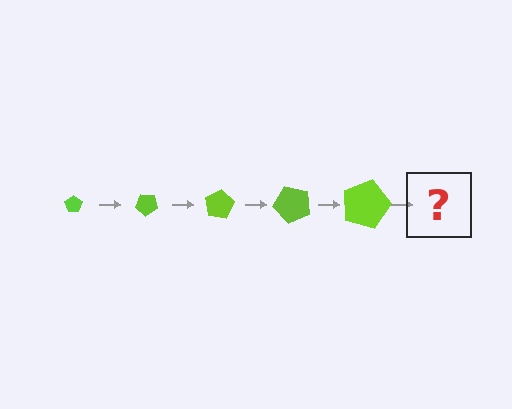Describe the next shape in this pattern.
It should be a pentagon, larger than the previous one and rotated 200 degrees from the start.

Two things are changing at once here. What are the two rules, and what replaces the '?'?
The two rules are that the pentagon grows larger each step and it rotates 40 degrees each step. The '?' should be a pentagon, larger than the previous one and rotated 200 degrees from the start.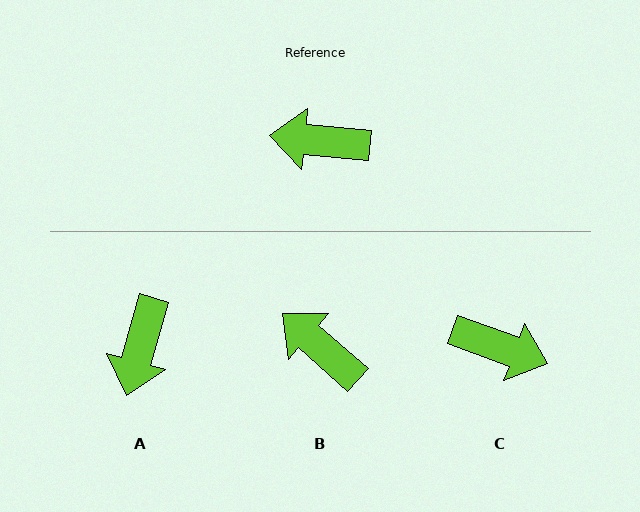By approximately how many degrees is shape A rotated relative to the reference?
Approximately 80 degrees counter-clockwise.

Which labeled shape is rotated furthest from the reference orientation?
C, about 166 degrees away.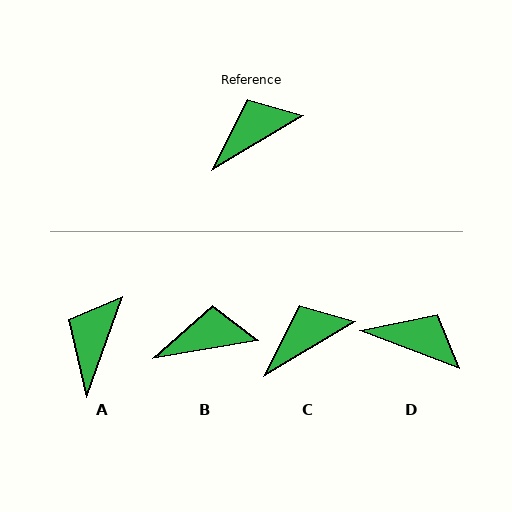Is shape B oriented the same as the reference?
No, it is off by about 22 degrees.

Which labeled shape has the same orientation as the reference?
C.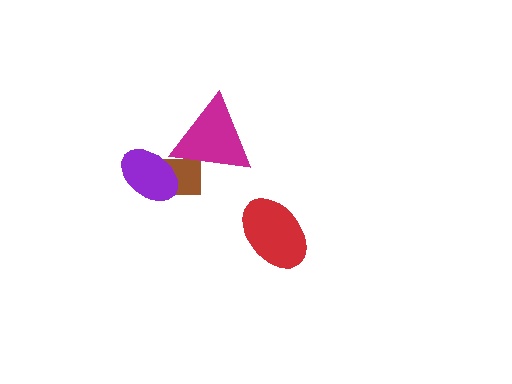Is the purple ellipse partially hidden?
No, no other shape covers it.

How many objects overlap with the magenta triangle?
1 object overlaps with the magenta triangle.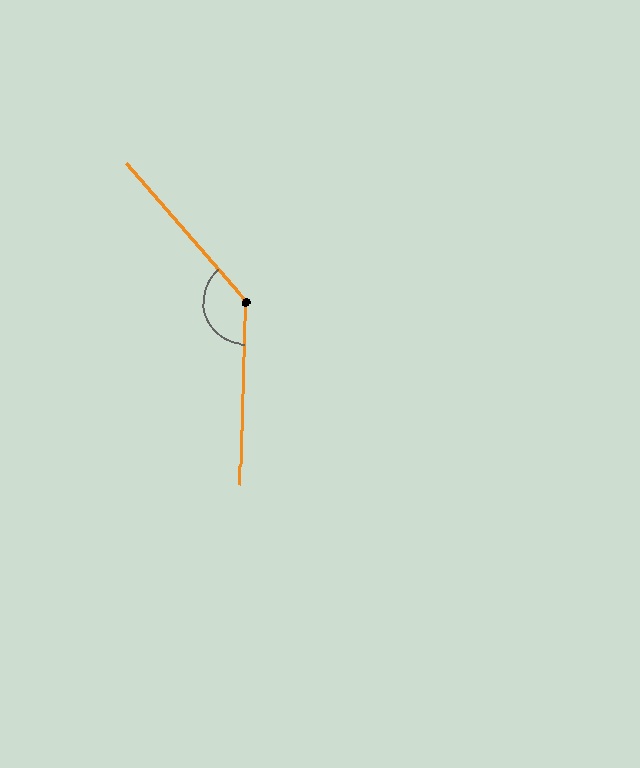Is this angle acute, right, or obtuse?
It is obtuse.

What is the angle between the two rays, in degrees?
Approximately 138 degrees.